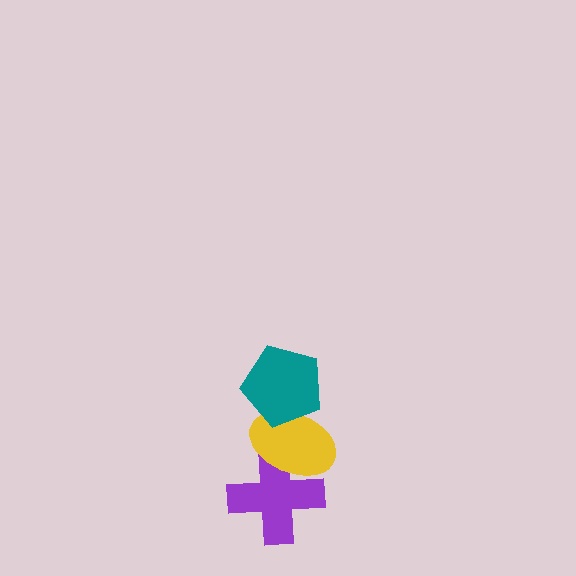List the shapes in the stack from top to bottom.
From top to bottom: the teal pentagon, the yellow ellipse, the purple cross.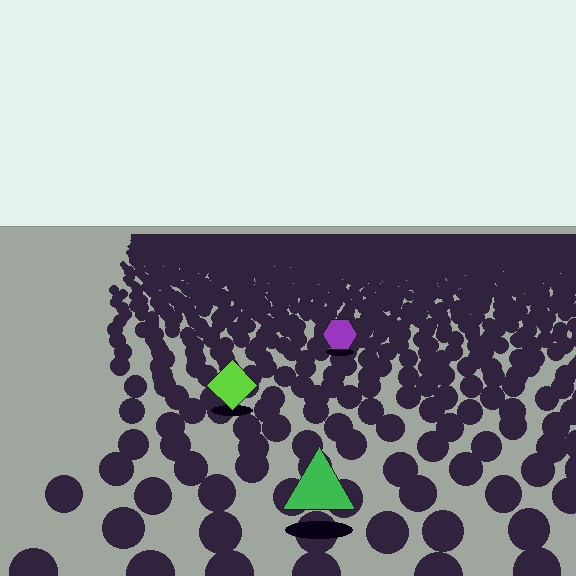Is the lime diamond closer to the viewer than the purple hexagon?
Yes. The lime diamond is closer — you can tell from the texture gradient: the ground texture is coarser near it.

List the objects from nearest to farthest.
From nearest to farthest: the green triangle, the lime diamond, the purple hexagon.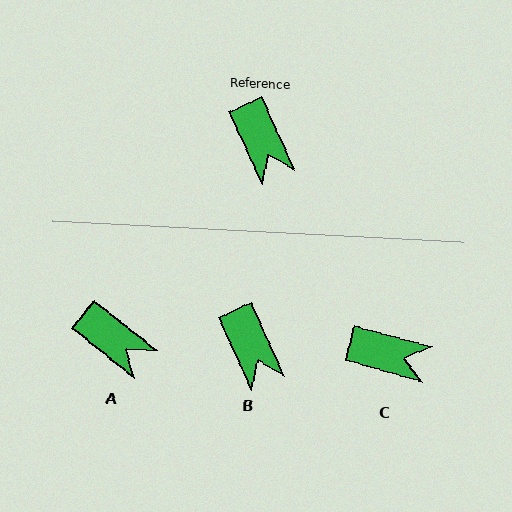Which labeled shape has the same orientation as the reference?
B.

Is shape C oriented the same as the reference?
No, it is off by about 50 degrees.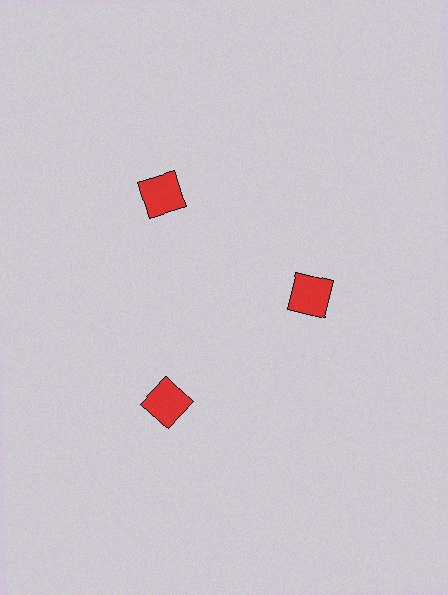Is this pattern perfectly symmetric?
No. The 3 red squares are arranged in a ring, but one element near the 3 o'clock position is pulled inward toward the center, breaking the 3-fold rotational symmetry.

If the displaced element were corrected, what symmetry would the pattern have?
It would have 3-fold rotational symmetry — the pattern would map onto itself every 120 degrees.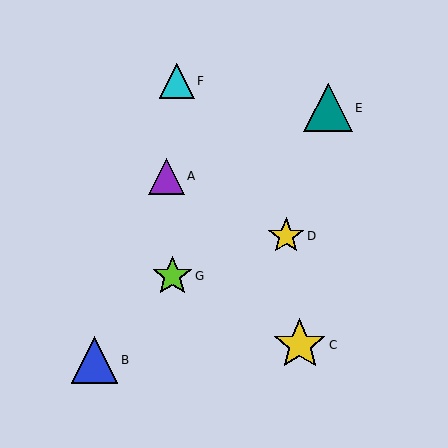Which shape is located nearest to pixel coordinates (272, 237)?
The yellow star (labeled D) at (286, 236) is nearest to that location.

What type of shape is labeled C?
Shape C is a yellow star.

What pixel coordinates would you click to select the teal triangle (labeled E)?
Click at (328, 108) to select the teal triangle E.